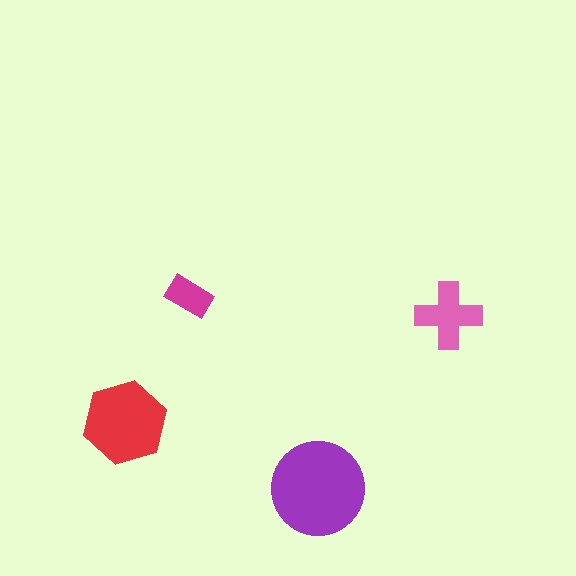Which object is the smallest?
The magenta rectangle.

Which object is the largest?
The purple circle.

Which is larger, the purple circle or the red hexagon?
The purple circle.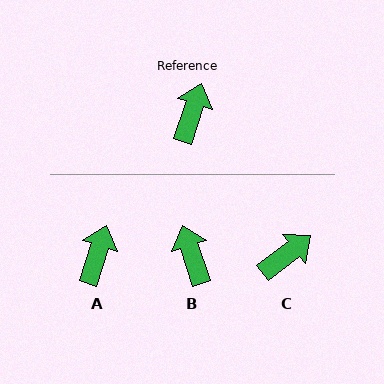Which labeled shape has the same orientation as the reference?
A.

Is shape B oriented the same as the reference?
No, it is off by about 37 degrees.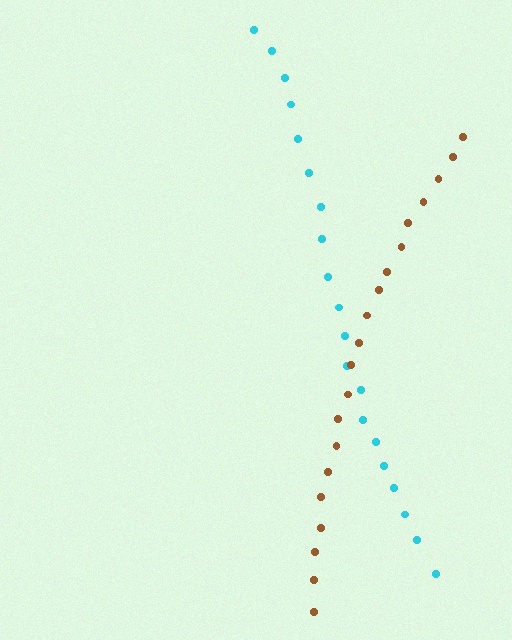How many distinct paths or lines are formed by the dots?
There are 2 distinct paths.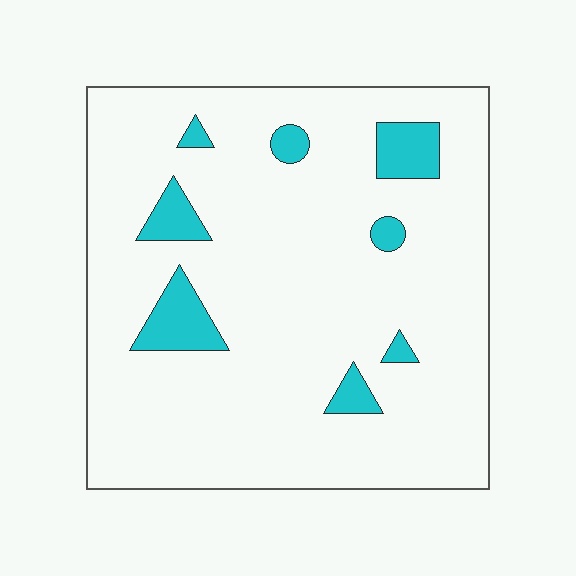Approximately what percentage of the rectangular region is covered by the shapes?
Approximately 10%.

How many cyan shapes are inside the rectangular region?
8.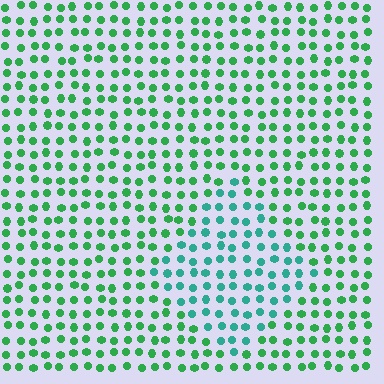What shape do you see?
I see a diamond.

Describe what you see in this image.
The image is filled with small green elements in a uniform arrangement. A diamond-shaped region is visible where the elements are tinted to a slightly different hue, forming a subtle color boundary.